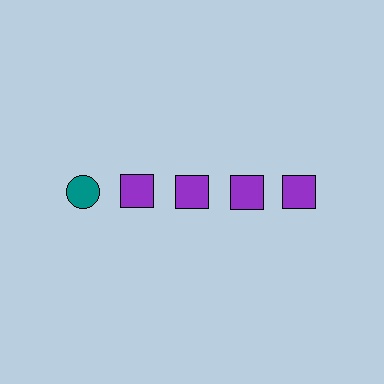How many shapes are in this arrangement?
There are 5 shapes arranged in a grid pattern.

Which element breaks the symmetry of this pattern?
The teal circle in the top row, leftmost column breaks the symmetry. All other shapes are purple squares.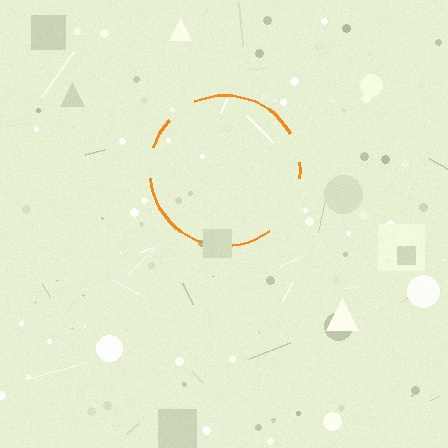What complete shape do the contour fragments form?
The contour fragments form a circle.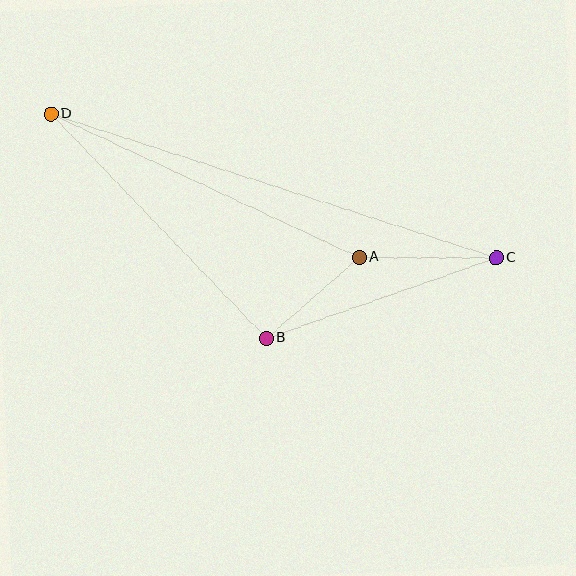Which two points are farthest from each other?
Points C and D are farthest from each other.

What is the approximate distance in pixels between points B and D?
The distance between B and D is approximately 311 pixels.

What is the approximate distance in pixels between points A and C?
The distance between A and C is approximately 137 pixels.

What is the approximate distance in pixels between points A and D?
The distance between A and D is approximately 340 pixels.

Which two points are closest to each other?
Points A and B are closest to each other.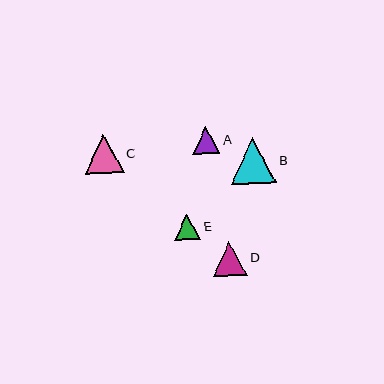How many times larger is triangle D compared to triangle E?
Triangle D is approximately 1.3 times the size of triangle E.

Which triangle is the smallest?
Triangle E is the smallest with a size of approximately 26 pixels.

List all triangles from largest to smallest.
From largest to smallest: B, C, D, A, E.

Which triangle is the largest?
Triangle B is the largest with a size of approximately 45 pixels.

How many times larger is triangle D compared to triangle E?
Triangle D is approximately 1.3 times the size of triangle E.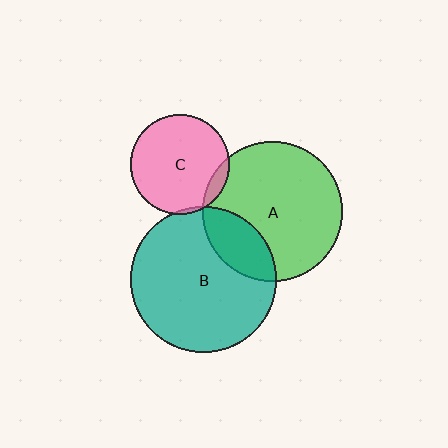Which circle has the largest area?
Circle B (teal).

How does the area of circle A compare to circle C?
Approximately 2.0 times.